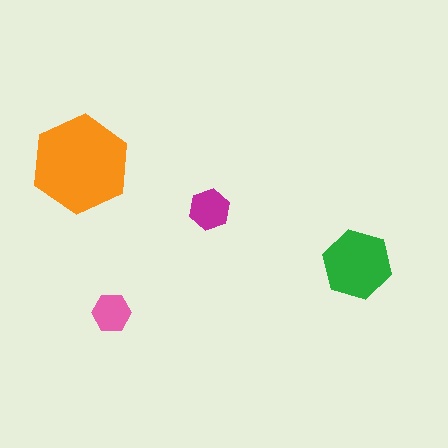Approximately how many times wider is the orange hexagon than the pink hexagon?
About 2.5 times wider.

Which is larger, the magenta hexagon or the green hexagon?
The green one.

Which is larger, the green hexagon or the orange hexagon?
The orange one.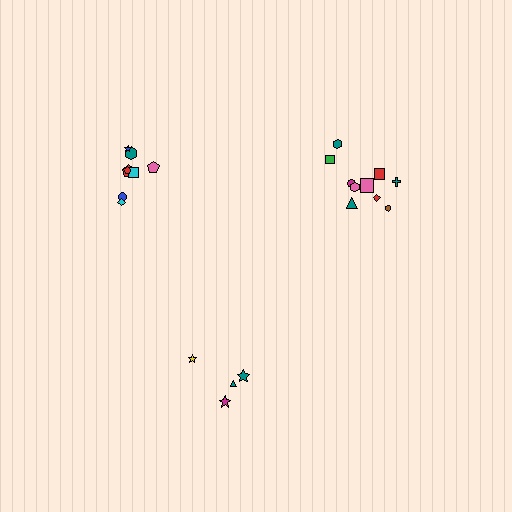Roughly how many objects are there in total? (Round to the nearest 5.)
Roughly 20 objects in total.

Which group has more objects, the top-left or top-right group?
The top-right group.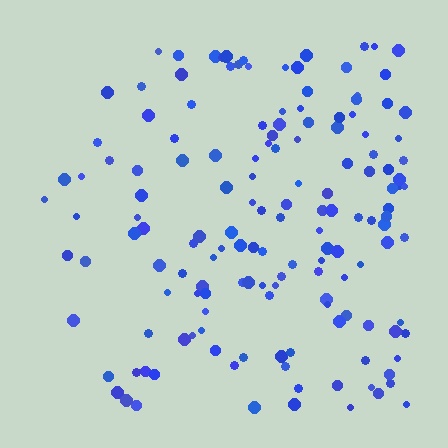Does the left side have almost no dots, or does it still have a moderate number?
Still a moderate number, just noticeably fewer than the right.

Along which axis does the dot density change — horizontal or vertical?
Horizontal.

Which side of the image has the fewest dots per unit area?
The left.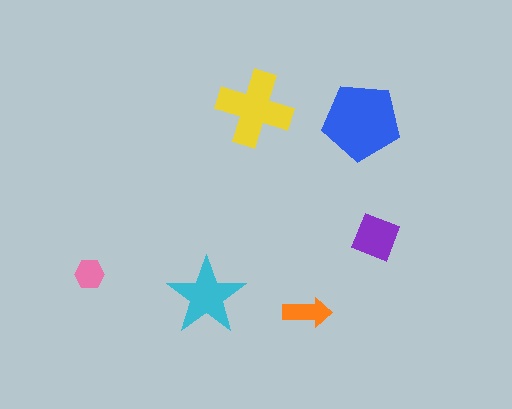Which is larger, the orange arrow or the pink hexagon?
The orange arrow.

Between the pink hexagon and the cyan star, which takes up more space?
The cyan star.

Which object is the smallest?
The pink hexagon.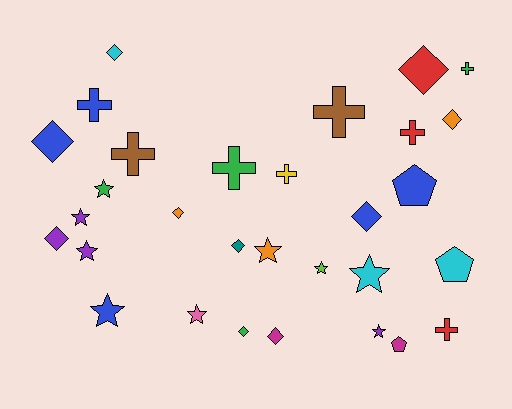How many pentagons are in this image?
There are 3 pentagons.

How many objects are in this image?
There are 30 objects.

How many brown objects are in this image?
There are 2 brown objects.